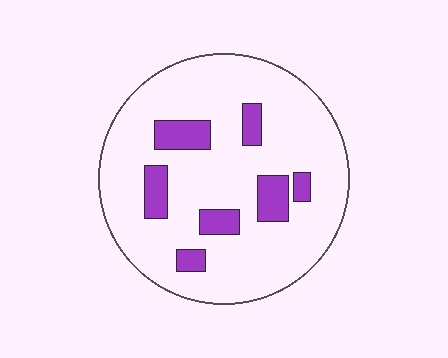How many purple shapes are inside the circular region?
7.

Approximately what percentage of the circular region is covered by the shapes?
Approximately 15%.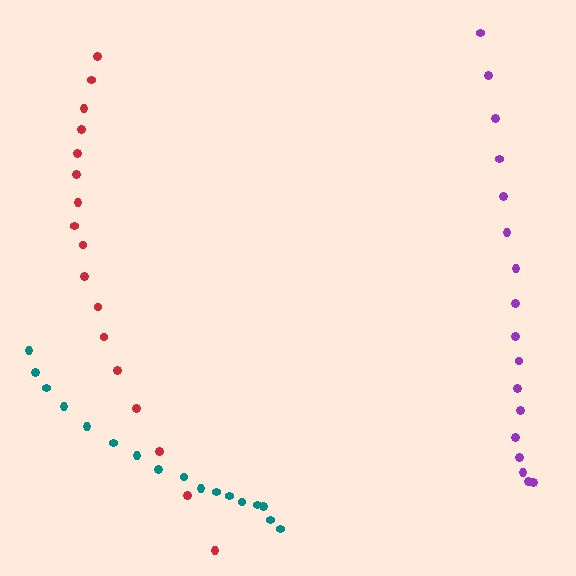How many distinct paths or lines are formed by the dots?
There are 3 distinct paths.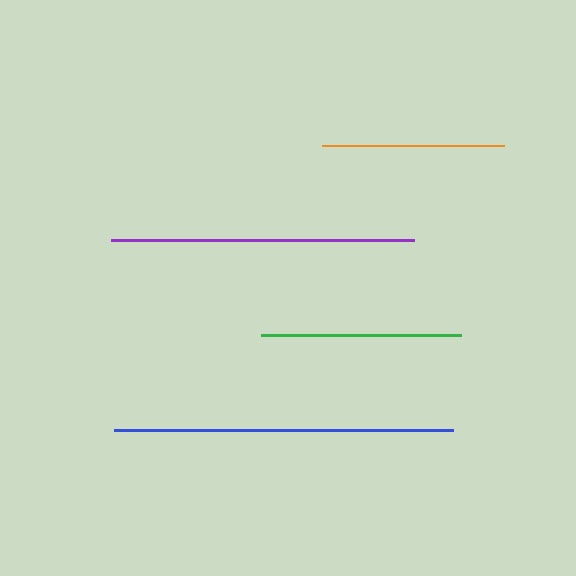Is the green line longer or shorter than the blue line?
The blue line is longer than the green line.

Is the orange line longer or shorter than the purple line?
The purple line is longer than the orange line.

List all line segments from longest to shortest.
From longest to shortest: blue, purple, green, orange.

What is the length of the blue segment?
The blue segment is approximately 339 pixels long.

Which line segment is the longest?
The blue line is the longest at approximately 339 pixels.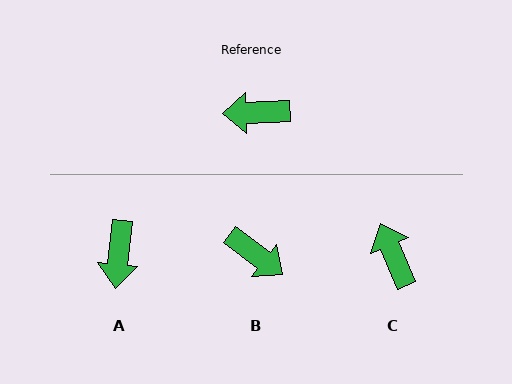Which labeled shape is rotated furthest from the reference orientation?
B, about 140 degrees away.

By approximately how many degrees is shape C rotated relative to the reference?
Approximately 70 degrees clockwise.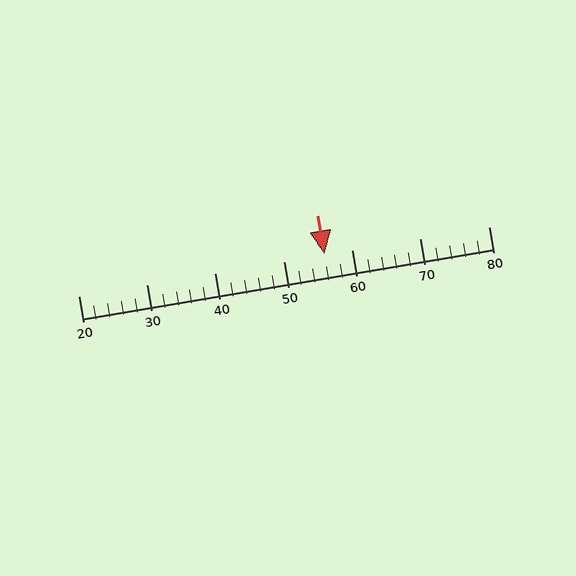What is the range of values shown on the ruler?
The ruler shows values from 20 to 80.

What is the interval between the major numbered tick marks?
The major tick marks are spaced 10 units apart.